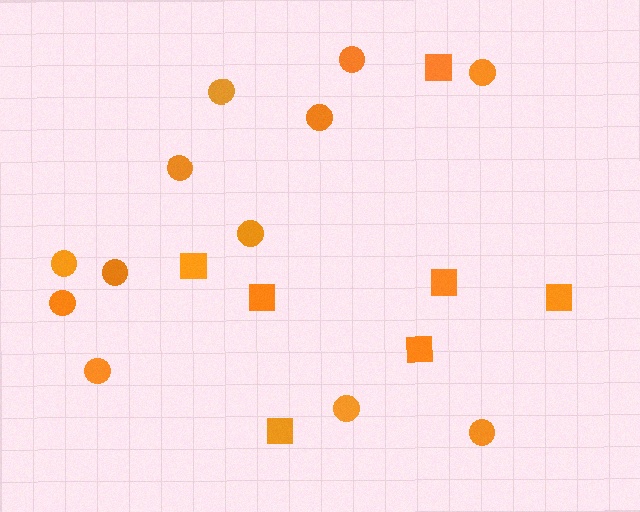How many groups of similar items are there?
There are 2 groups: one group of circles (12) and one group of squares (7).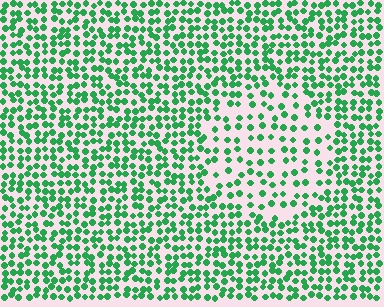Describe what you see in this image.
The image contains small green elements arranged at two different densities. A circle-shaped region is visible where the elements are less densely packed than the surrounding area.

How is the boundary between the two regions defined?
The boundary is defined by a change in element density (approximately 1.9x ratio). All elements are the same color, size, and shape.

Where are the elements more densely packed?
The elements are more densely packed outside the circle boundary.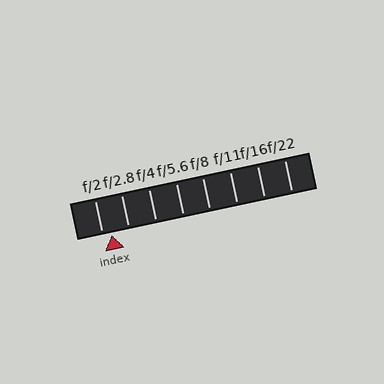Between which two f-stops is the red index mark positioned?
The index mark is between f/2 and f/2.8.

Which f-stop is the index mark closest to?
The index mark is closest to f/2.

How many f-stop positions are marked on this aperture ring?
There are 8 f-stop positions marked.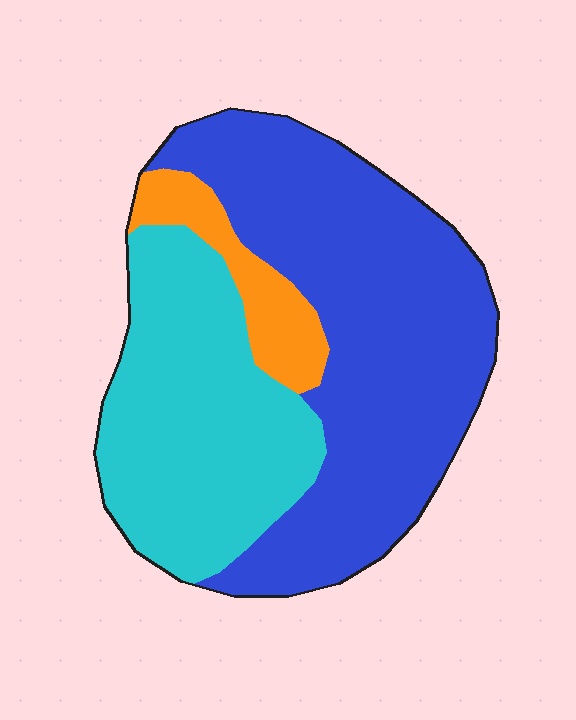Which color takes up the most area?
Blue, at roughly 55%.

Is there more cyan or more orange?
Cyan.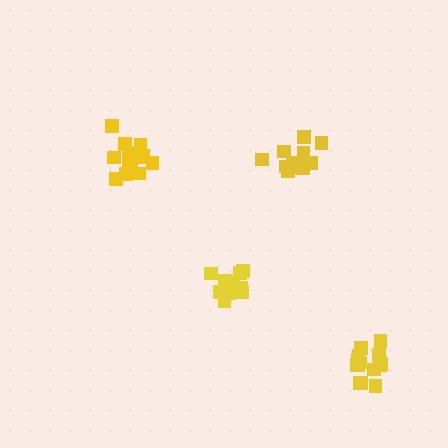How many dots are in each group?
Group 1: 16 dots, Group 2: 13 dots, Group 3: 14 dots, Group 4: 14 dots (57 total).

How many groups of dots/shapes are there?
There are 4 groups.